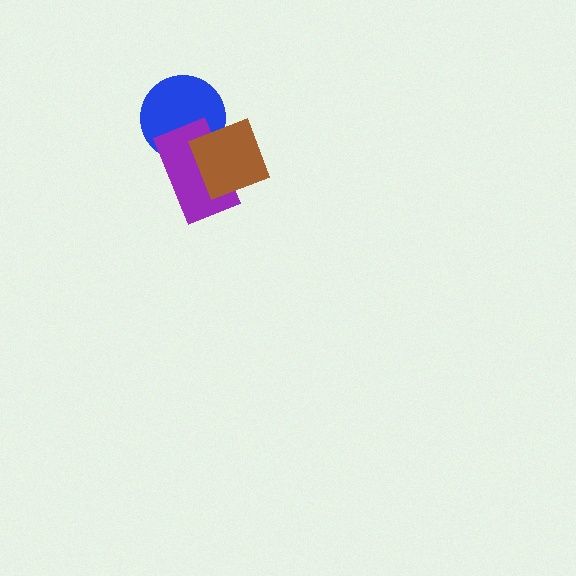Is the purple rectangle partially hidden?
Yes, it is partially covered by another shape.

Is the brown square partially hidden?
No, no other shape covers it.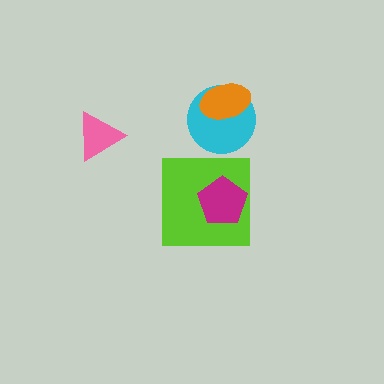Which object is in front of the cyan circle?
The orange ellipse is in front of the cyan circle.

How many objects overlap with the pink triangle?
0 objects overlap with the pink triangle.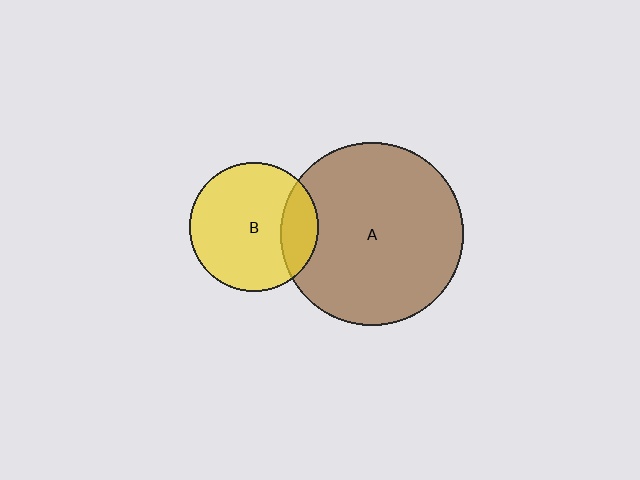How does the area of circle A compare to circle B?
Approximately 2.0 times.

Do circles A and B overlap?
Yes.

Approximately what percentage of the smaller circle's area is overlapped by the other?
Approximately 20%.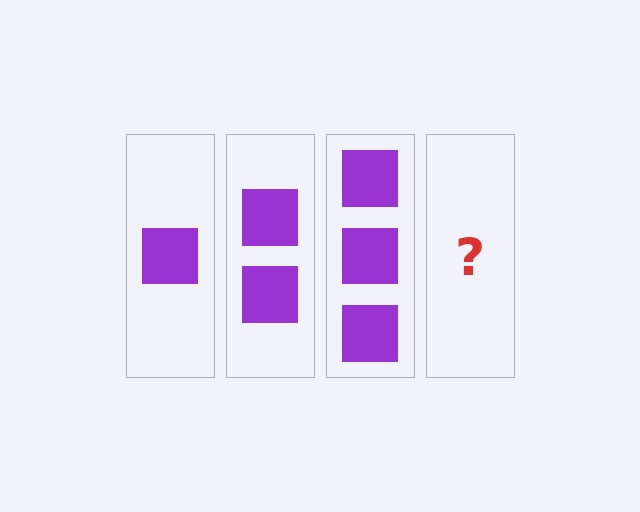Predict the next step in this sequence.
The next step is 4 squares.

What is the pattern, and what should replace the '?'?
The pattern is that each step adds one more square. The '?' should be 4 squares.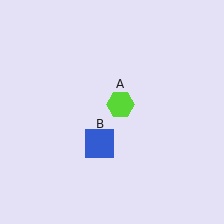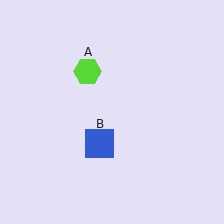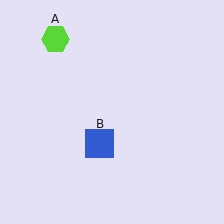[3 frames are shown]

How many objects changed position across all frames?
1 object changed position: lime hexagon (object A).